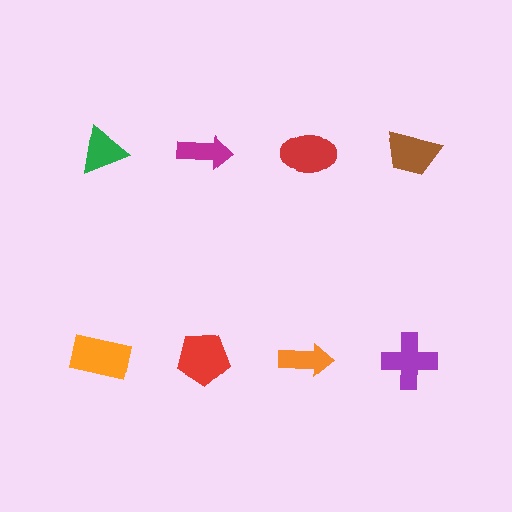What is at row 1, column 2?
A magenta arrow.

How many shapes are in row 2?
4 shapes.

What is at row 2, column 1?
An orange rectangle.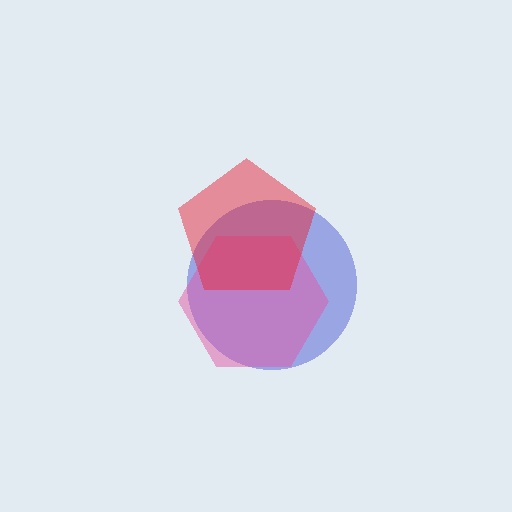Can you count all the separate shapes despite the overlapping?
Yes, there are 3 separate shapes.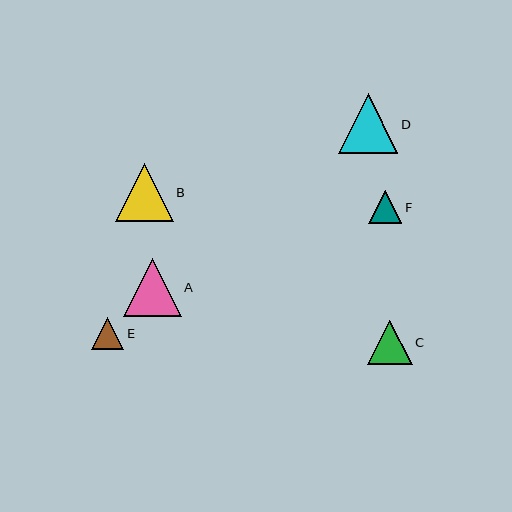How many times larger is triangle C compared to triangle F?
Triangle C is approximately 1.3 times the size of triangle F.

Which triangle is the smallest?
Triangle E is the smallest with a size of approximately 32 pixels.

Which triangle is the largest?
Triangle D is the largest with a size of approximately 59 pixels.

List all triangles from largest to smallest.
From largest to smallest: D, B, A, C, F, E.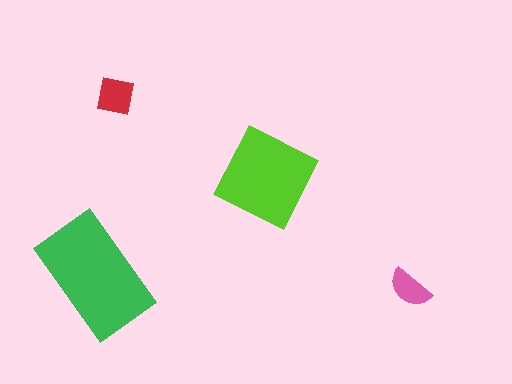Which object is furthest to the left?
The green rectangle is leftmost.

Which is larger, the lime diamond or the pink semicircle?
The lime diamond.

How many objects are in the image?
There are 4 objects in the image.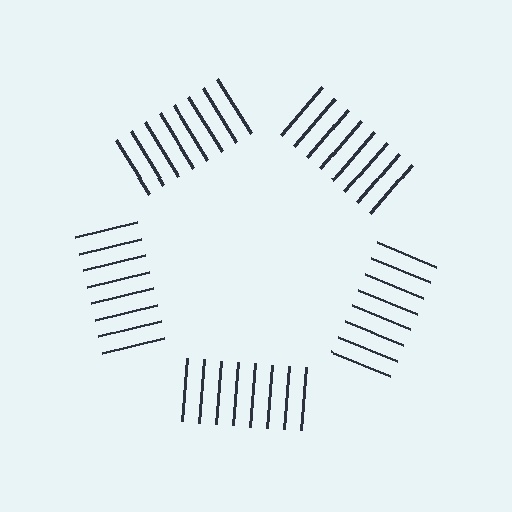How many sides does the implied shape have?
5 sides — the line-ends trace a pentagon.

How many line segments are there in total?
40 — 8 along each of the 5 edges.